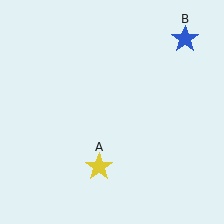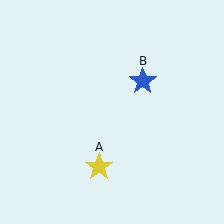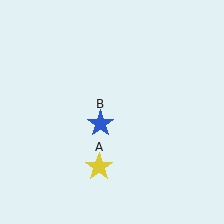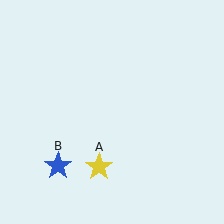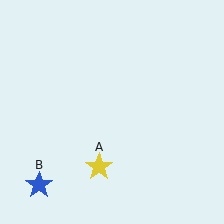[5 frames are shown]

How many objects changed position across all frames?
1 object changed position: blue star (object B).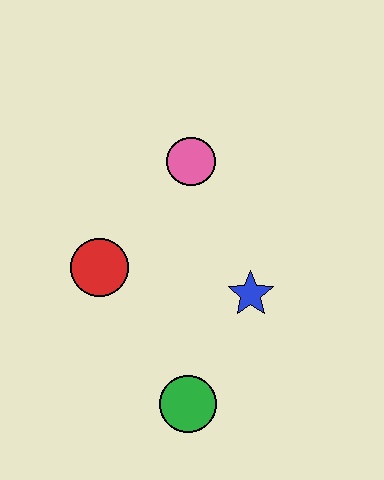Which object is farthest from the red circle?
The green circle is farthest from the red circle.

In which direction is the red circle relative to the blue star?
The red circle is to the left of the blue star.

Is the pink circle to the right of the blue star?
No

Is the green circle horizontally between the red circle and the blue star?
Yes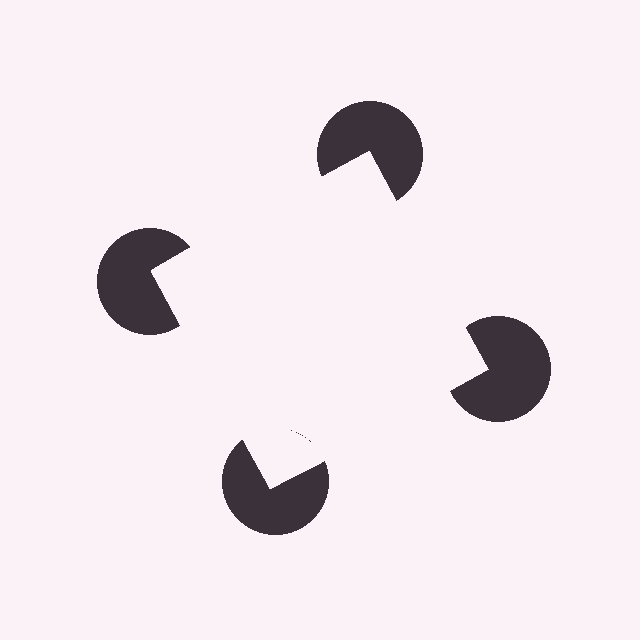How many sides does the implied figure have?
4 sides.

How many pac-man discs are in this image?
There are 4 — one at each vertex of the illusory square.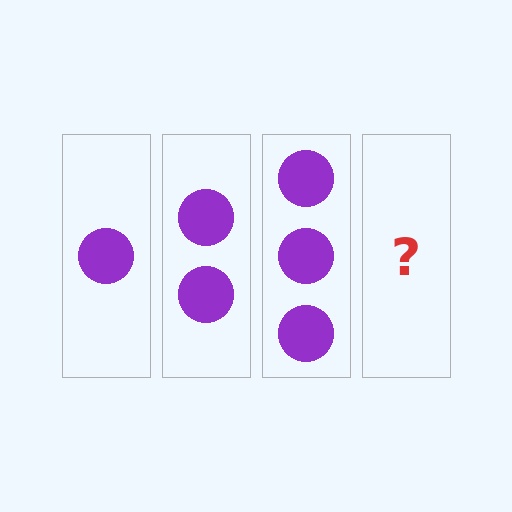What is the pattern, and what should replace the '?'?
The pattern is that each step adds one more circle. The '?' should be 4 circles.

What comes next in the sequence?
The next element should be 4 circles.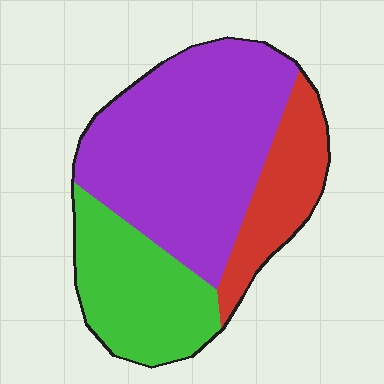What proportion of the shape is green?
Green covers 27% of the shape.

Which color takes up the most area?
Purple, at roughly 55%.